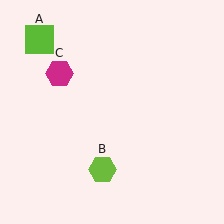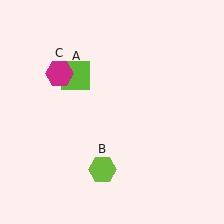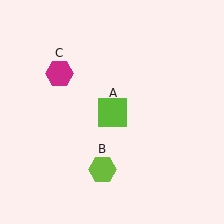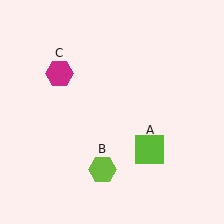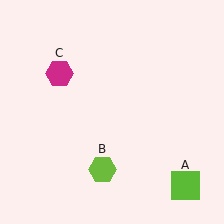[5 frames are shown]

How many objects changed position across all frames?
1 object changed position: lime square (object A).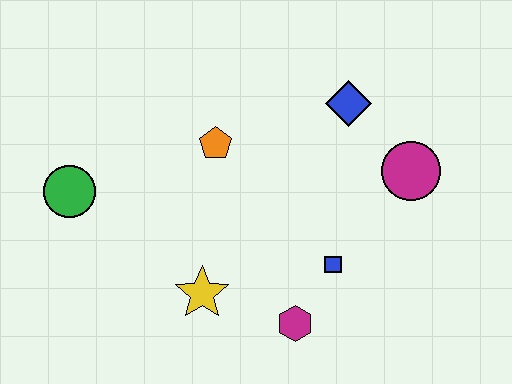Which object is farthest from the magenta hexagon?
The green circle is farthest from the magenta hexagon.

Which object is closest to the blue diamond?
The magenta circle is closest to the blue diamond.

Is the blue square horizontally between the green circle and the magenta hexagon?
No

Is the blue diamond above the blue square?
Yes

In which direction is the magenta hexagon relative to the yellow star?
The magenta hexagon is to the right of the yellow star.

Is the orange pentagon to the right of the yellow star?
Yes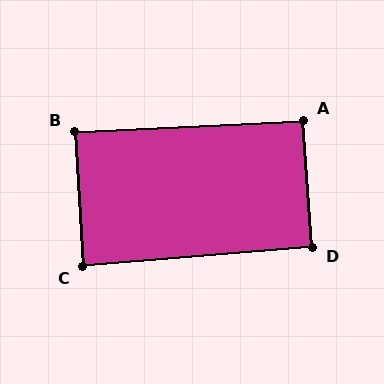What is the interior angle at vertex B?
Approximately 89 degrees (approximately right).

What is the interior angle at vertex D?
Approximately 91 degrees (approximately right).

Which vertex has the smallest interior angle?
C, at approximately 89 degrees.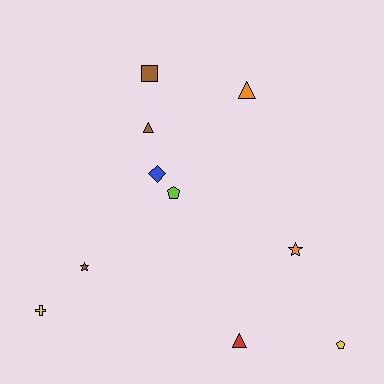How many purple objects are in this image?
There are no purple objects.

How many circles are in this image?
There are no circles.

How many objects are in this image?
There are 10 objects.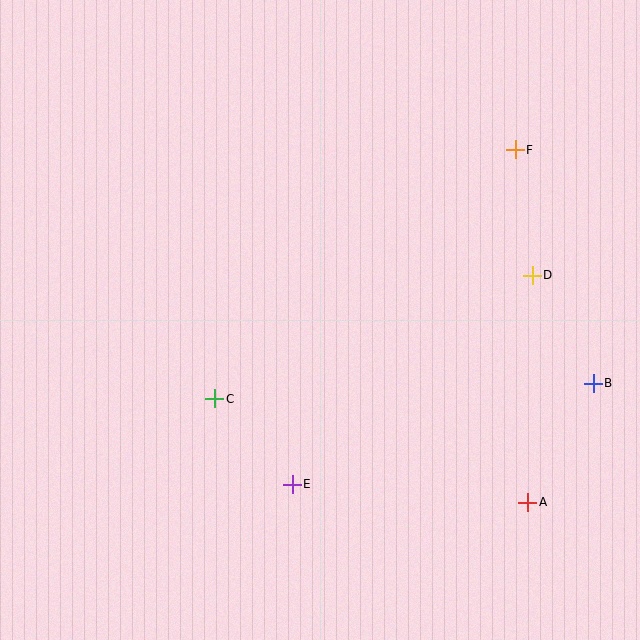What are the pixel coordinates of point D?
Point D is at (532, 275).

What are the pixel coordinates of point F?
Point F is at (515, 150).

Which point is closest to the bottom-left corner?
Point C is closest to the bottom-left corner.